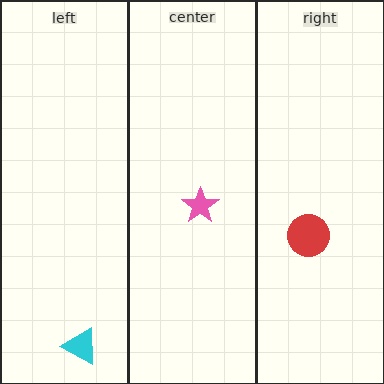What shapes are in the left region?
The cyan triangle.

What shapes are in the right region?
The red circle.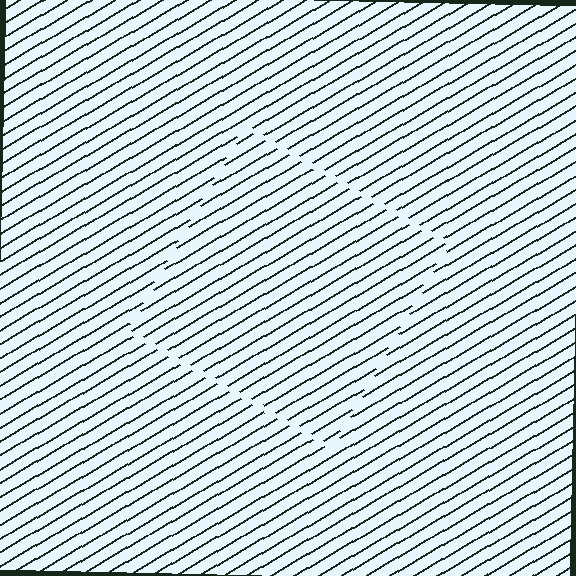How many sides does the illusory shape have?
4 sides — the line-ends trace a square.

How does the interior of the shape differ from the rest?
The interior of the shape contains the same grating, shifted by half a period — the contour is defined by the phase discontinuity where line-ends from the inner and outer gratings abut.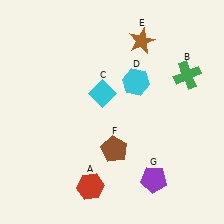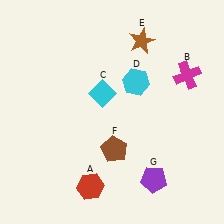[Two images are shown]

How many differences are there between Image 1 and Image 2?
There is 1 difference between the two images.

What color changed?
The cross (B) changed from green in Image 1 to magenta in Image 2.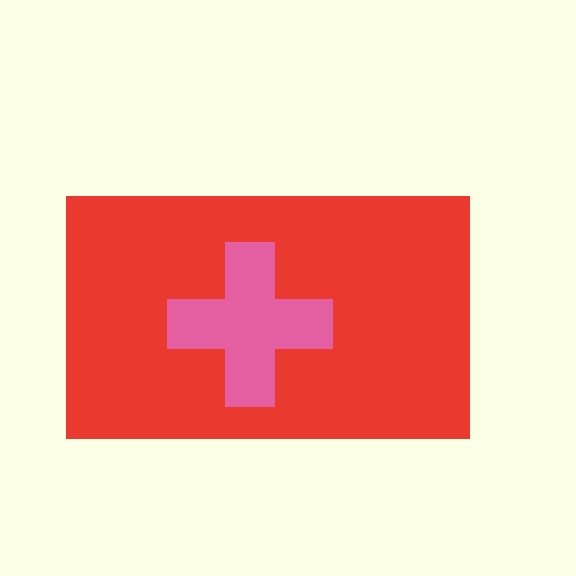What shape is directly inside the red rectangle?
The pink cross.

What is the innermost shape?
The pink cross.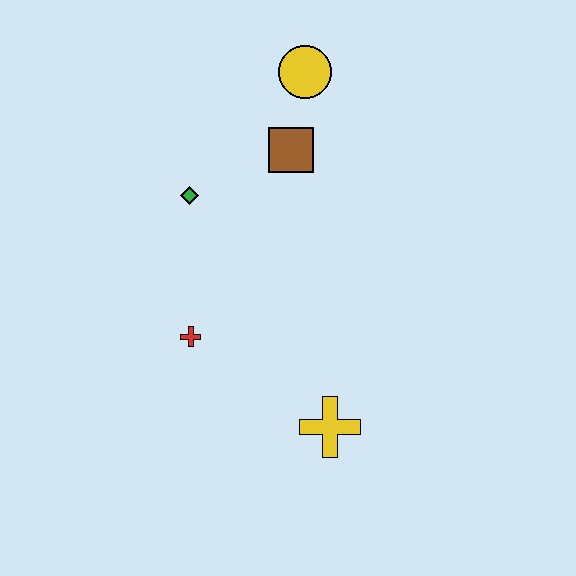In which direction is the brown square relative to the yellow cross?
The brown square is above the yellow cross.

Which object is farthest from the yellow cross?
The yellow circle is farthest from the yellow cross.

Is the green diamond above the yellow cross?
Yes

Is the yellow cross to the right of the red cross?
Yes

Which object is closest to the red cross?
The green diamond is closest to the red cross.